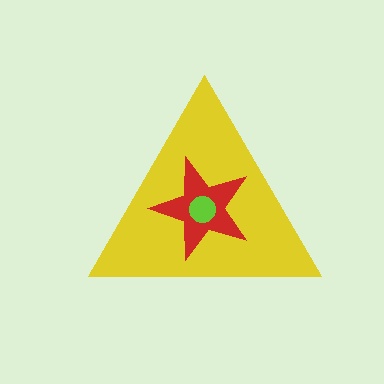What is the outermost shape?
The yellow triangle.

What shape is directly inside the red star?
The lime circle.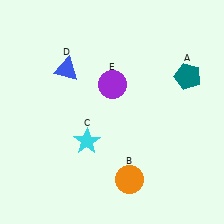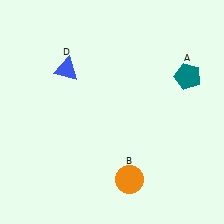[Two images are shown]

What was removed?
The cyan star (C), the purple circle (E) were removed in Image 2.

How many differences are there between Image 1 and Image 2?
There are 2 differences between the two images.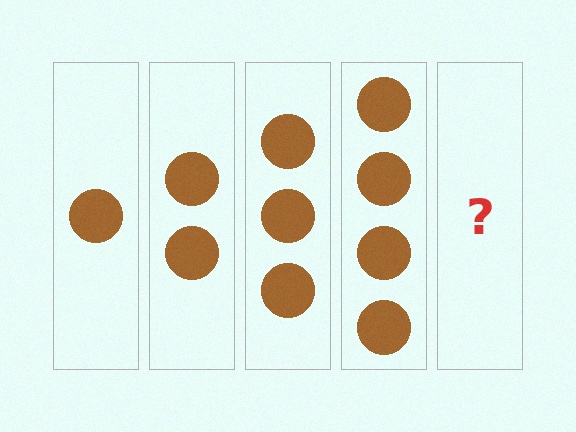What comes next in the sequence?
The next element should be 5 circles.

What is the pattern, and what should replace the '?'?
The pattern is that each step adds one more circle. The '?' should be 5 circles.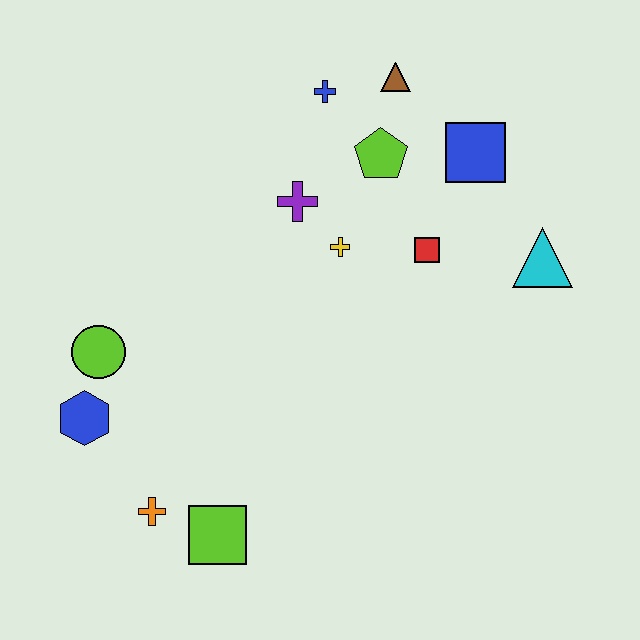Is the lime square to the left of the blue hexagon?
No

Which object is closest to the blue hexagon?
The lime circle is closest to the blue hexagon.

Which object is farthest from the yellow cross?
The orange cross is farthest from the yellow cross.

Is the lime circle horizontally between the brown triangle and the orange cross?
No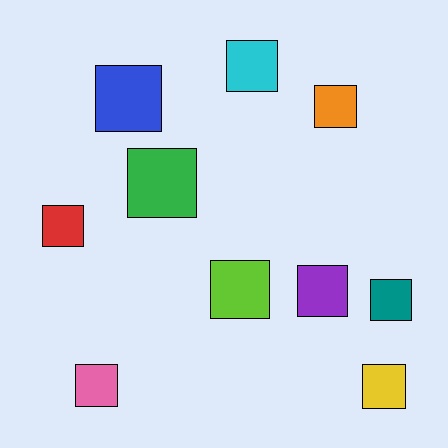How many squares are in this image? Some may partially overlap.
There are 10 squares.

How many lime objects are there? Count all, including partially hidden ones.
There is 1 lime object.